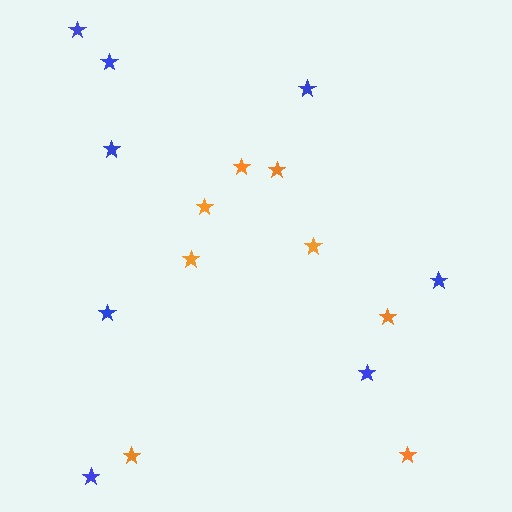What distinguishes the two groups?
There are 2 groups: one group of orange stars (8) and one group of blue stars (8).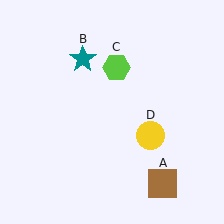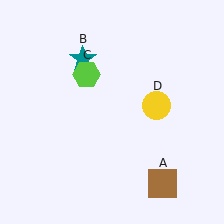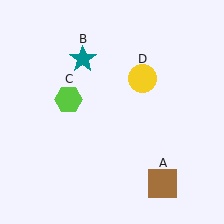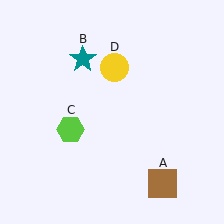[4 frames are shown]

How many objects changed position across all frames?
2 objects changed position: lime hexagon (object C), yellow circle (object D).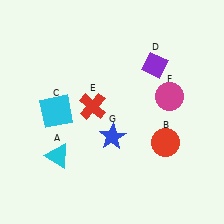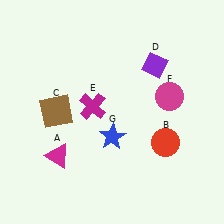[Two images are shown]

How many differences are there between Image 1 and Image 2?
There are 3 differences between the two images.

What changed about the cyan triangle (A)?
In Image 1, A is cyan. In Image 2, it changed to magenta.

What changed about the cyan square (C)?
In Image 1, C is cyan. In Image 2, it changed to brown.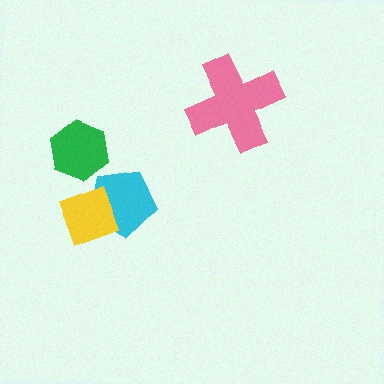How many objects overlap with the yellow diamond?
1 object overlaps with the yellow diamond.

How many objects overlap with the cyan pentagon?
1 object overlaps with the cyan pentagon.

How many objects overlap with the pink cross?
0 objects overlap with the pink cross.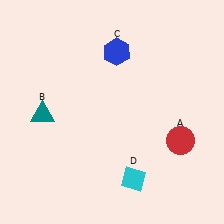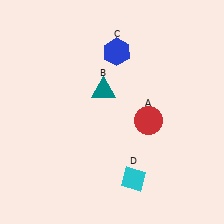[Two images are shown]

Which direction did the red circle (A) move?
The red circle (A) moved left.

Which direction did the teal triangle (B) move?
The teal triangle (B) moved right.